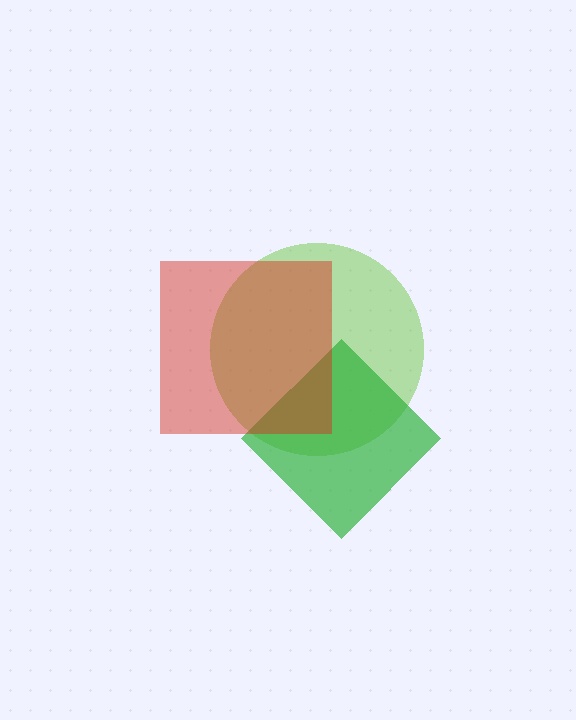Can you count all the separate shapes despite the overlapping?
Yes, there are 3 separate shapes.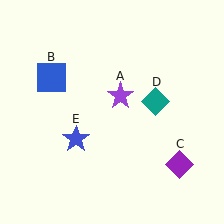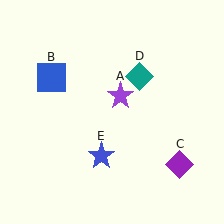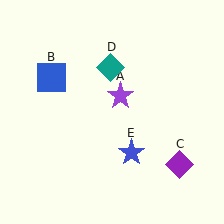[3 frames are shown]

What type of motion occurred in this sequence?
The teal diamond (object D), blue star (object E) rotated counterclockwise around the center of the scene.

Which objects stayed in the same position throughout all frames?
Purple star (object A) and blue square (object B) and purple diamond (object C) remained stationary.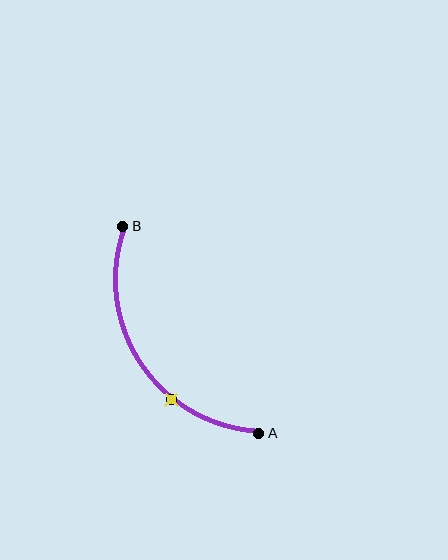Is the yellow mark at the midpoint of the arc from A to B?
No. The yellow mark lies on the arc but is closer to endpoint A. The arc midpoint would be at the point on the curve equidistant along the arc from both A and B.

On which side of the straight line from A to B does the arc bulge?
The arc bulges to the left of the straight line connecting A and B.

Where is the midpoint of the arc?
The arc midpoint is the point on the curve farthest from the straight line joining A and B. It sits to the left of that line.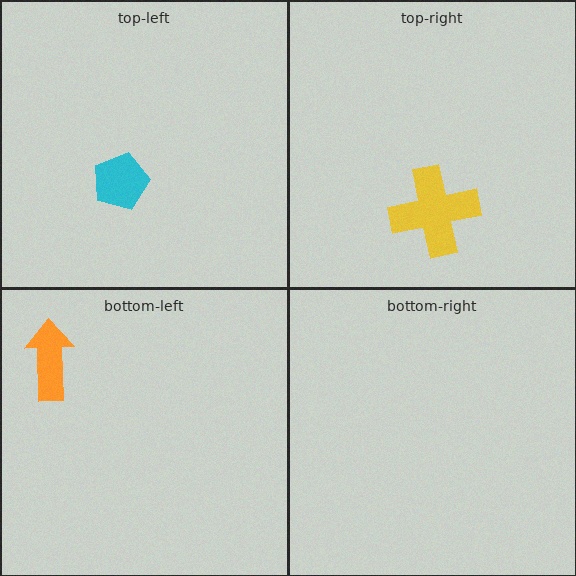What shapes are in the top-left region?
The cyan pentagon.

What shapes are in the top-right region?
The yellow cross.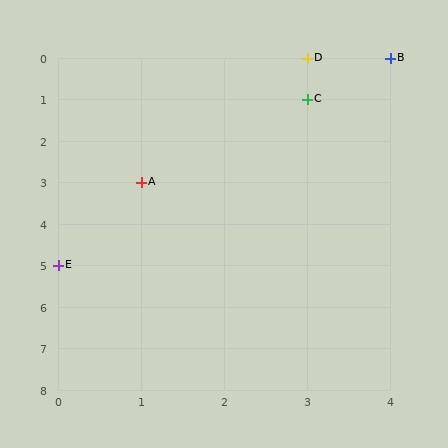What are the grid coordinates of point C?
Point C is at grid coordinates (3, 1).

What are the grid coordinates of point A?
Point A is at grid coordinates (1, 3).